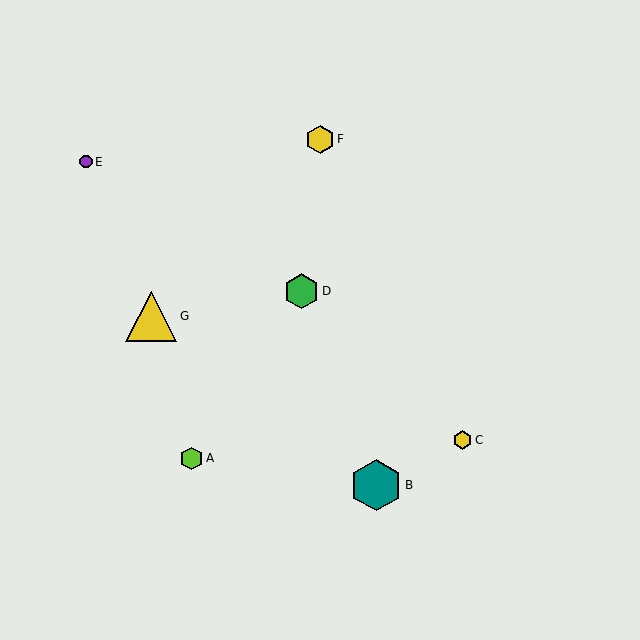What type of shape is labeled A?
Shape A is a lime hexagon.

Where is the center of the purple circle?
The center of the purple circle is at (86, 162).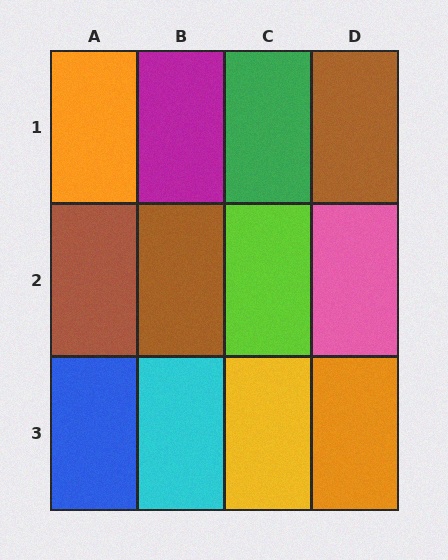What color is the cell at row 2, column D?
Pink.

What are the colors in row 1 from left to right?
Orange, magenta, green, brown.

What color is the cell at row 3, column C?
Yellow.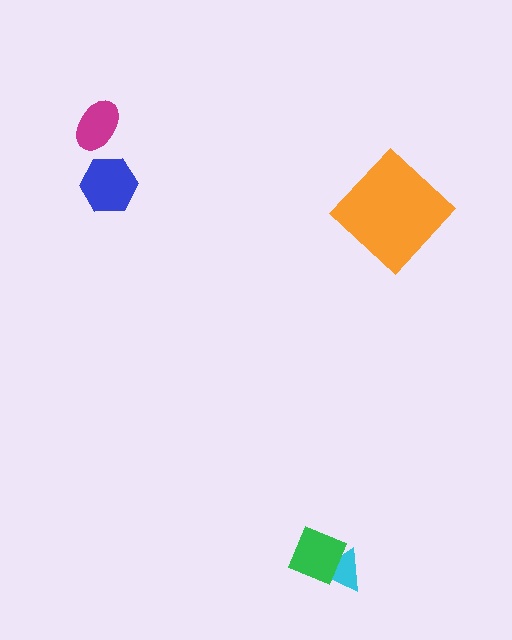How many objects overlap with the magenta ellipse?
0 objects overlap with the magenta ellipse.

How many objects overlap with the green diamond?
1 object overlaps with the green diamond.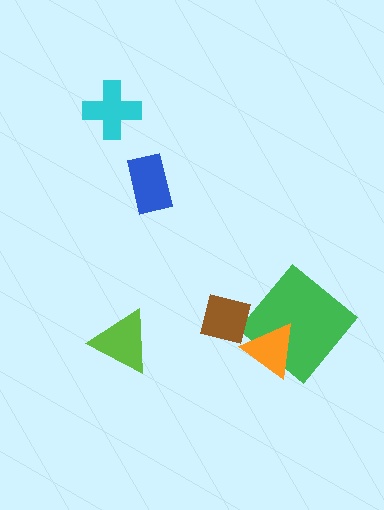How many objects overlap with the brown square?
1 object overlaps with the brown square.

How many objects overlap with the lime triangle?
0 objects overlap with the lime triangle.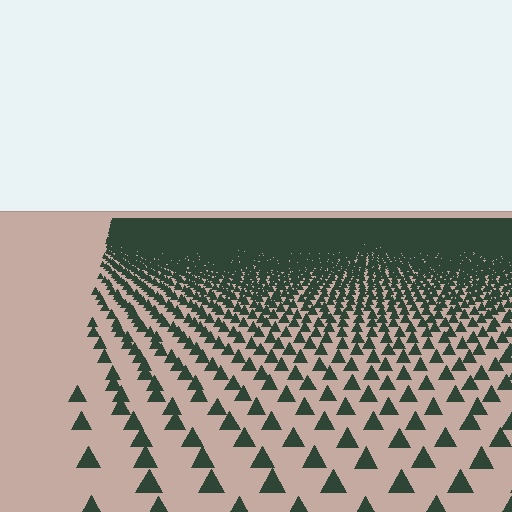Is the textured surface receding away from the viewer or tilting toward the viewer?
The surface is receding away from the viewer. Texture elements get smaller and denser toward the top.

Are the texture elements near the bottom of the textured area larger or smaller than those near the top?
Larger. Near the bottom, elements are closer to the viewer and appear at a bigger on-screen size.